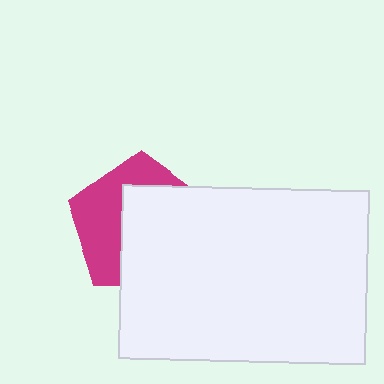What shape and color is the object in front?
The object in front is a white rectangle.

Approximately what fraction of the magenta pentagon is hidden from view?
Roughly 58% of the magenta pentagon is hidden behind the white rectangle.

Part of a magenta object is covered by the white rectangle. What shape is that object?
It is a pentagon.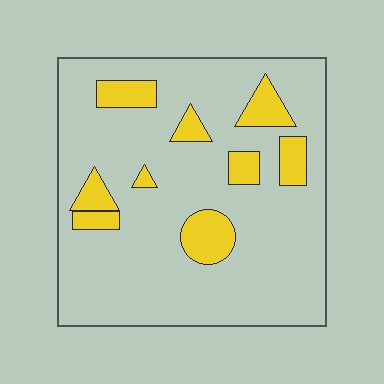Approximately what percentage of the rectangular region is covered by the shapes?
Approximately 15%.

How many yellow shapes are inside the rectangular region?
9.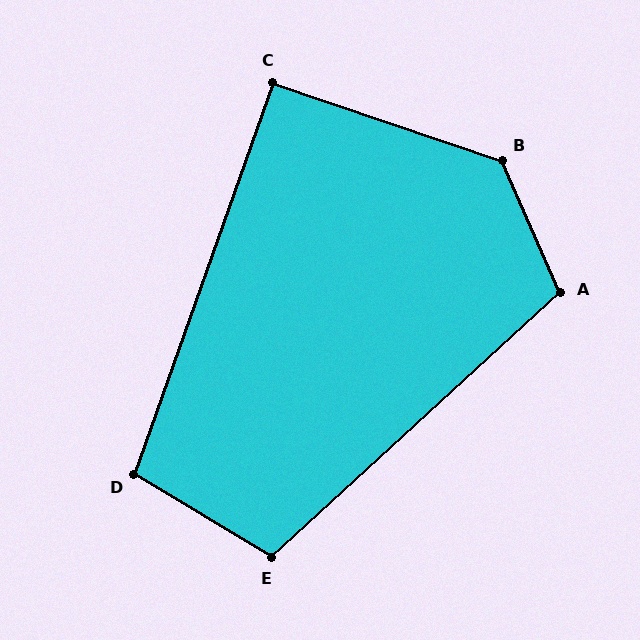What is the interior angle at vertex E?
Approximately 107 degrees (obtuse).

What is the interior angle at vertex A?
Approximately 109 degrees (obtuse).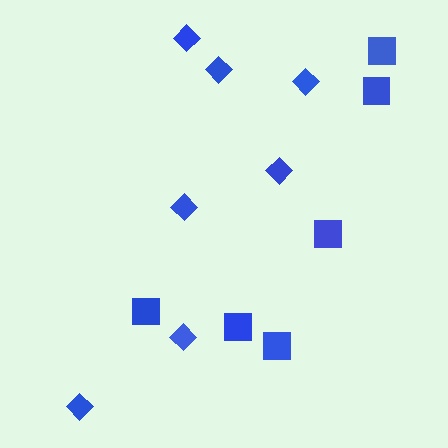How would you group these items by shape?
There are 2 groups: one group of squares (6) and one group of diamonds (7).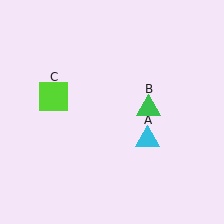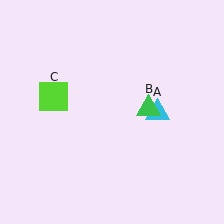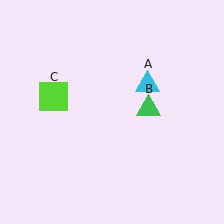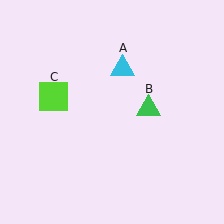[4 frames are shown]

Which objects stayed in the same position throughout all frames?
Green triangle (object B) and lime square (object C) remained stationary.